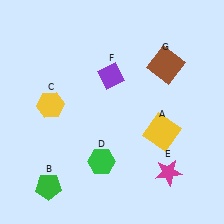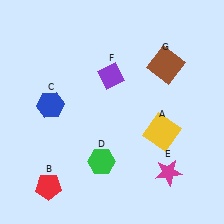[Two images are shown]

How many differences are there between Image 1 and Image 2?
There are 2 differences between the two images.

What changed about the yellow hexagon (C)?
In Image 1, C is yellow. In Image 2, it changed to blue.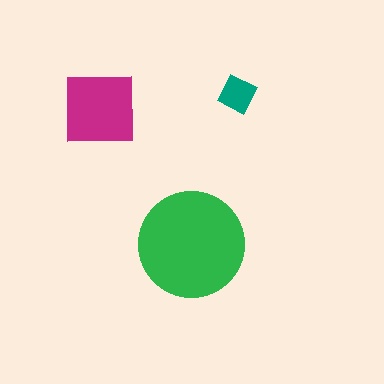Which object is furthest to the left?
The magenta square is leftmost.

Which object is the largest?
The green circle.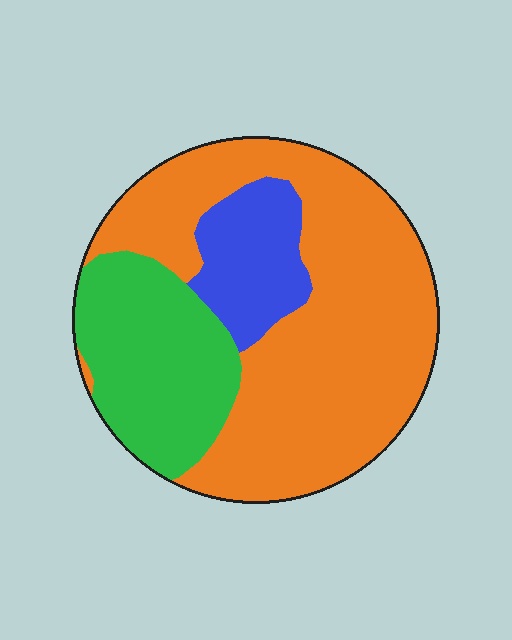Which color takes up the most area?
Orange, at roughly 60%.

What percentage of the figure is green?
Green covers 25% of the figure.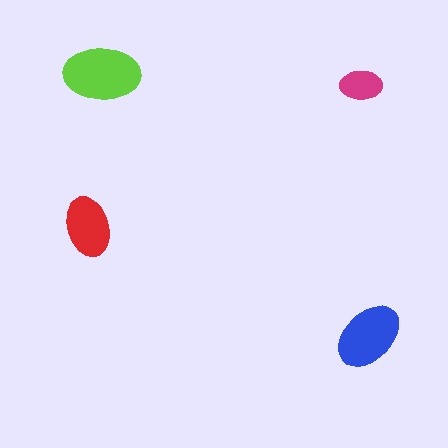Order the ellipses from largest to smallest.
the lime one, the blue one, the red one, the magenta one.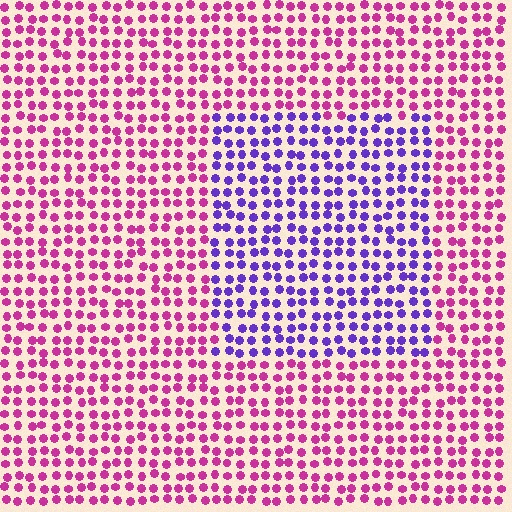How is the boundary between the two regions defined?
The boundary is defined purely by a slight shift in hue (about 57 degrees). Spacing, size, and orientation are identical on both sides.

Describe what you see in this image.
The image is filled with small magenta elements in a uniform arrangement. A rectangle-shaped region is visible where the elements are tinted to a slightly different hue, forming a subtle color boundary.